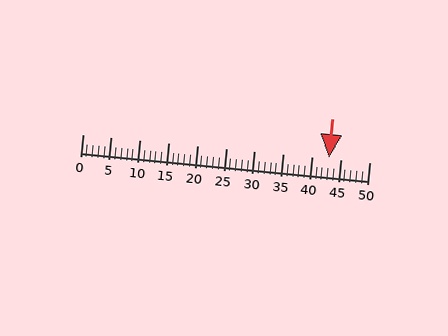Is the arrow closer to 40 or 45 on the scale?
The arrow is closer to 45.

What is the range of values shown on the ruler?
The ruler shows values from 0 to 50.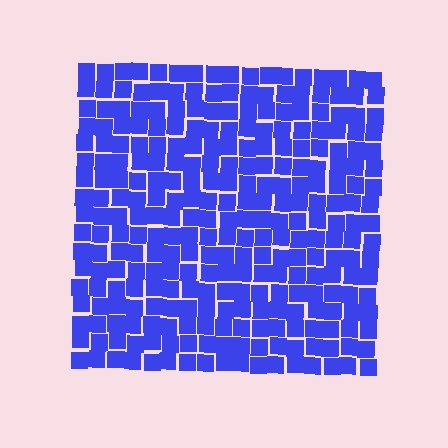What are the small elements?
The small elements are squares.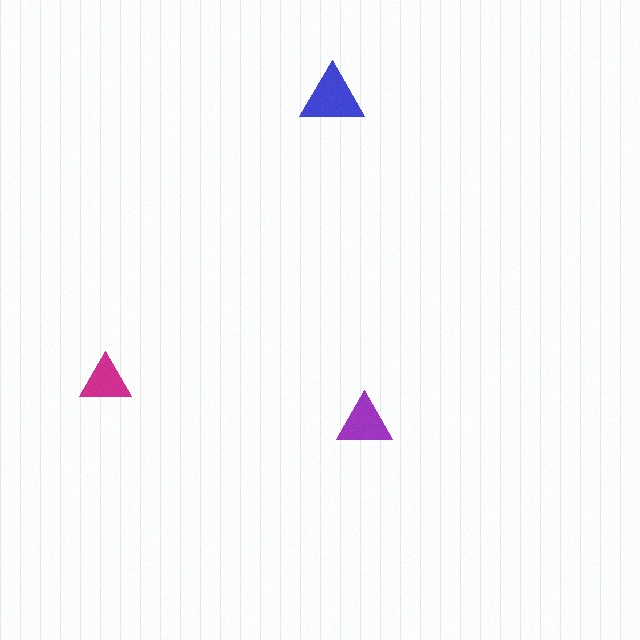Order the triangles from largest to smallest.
the blue one, the purple one, the magenta one.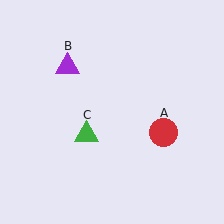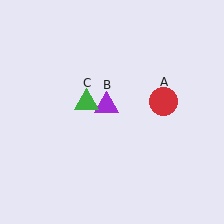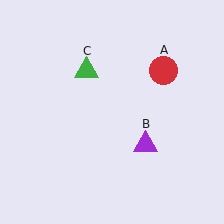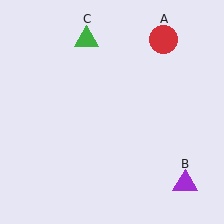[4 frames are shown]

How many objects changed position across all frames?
3 objects changed position: red circle (object A), purple triangle (object B), green triangle (object C).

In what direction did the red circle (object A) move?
The red circle (object A) moved up.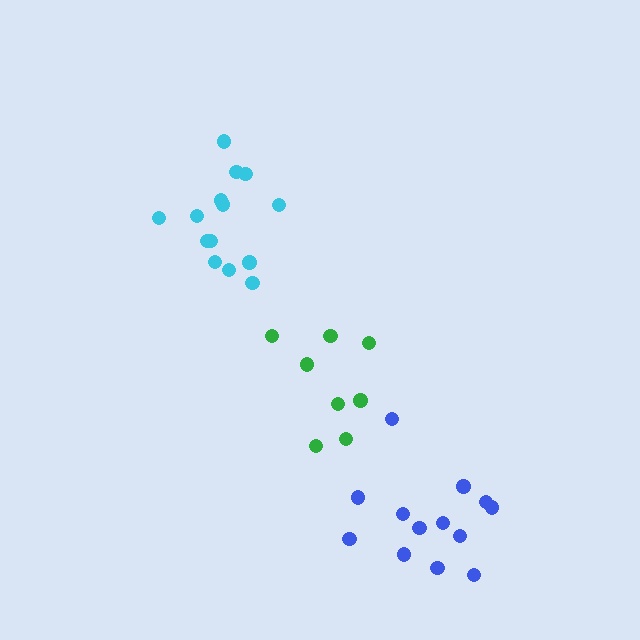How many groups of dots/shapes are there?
There are 3 groups.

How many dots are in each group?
Group 1: 8 dots, Group 2: 13 dots, Group 3: 14 dots (35 total).